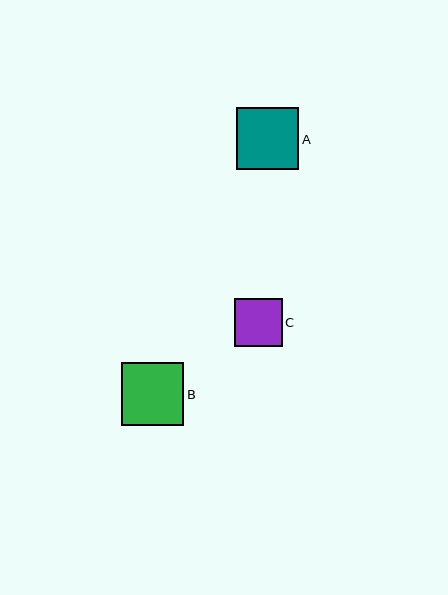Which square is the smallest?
Square C is the smallest with a size of approximately 48 pixels.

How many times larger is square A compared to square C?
Square A is approximately 1.3 times the size of square C.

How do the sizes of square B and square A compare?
Square B and square A are approximately the same size.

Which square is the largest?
Square B is the largest with a size of approximately 63 pixels.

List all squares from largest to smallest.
From largest to smallest: B, A, C.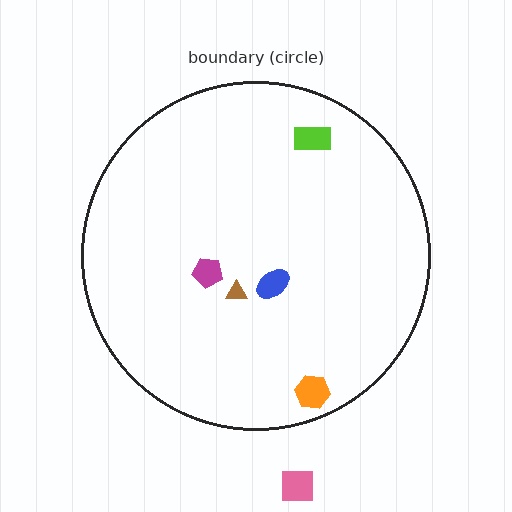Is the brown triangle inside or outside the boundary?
Inside.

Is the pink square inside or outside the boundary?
Outside.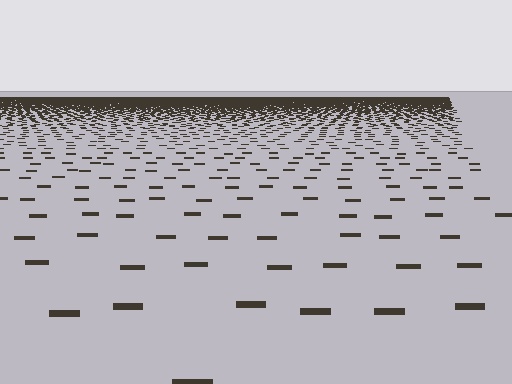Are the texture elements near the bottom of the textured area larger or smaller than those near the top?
Larger. Near the bottom, elements are closer to the viewer and appear at a bigger on-screen size.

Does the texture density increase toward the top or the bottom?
Density increases toward the top.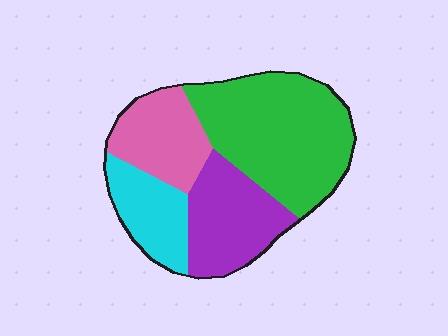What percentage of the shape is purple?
Purple takes up less than a quarter of the shape.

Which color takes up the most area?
Green, at roughly 40%.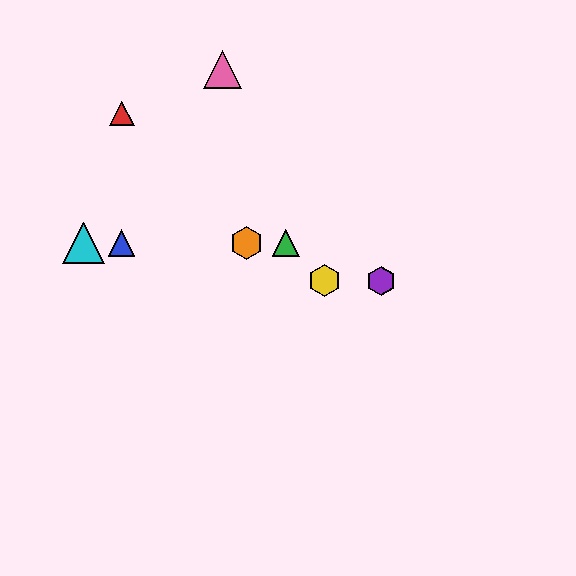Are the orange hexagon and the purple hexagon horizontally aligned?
No, the orange hexagon is at y≈243 and the purple hexagon is at y≈281.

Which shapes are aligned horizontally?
The blue triangle, the green triangle, the orange hexagon, the cyan triangle are aligned horizontally.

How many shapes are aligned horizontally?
4 shapes (the blue triangle, the green triangle, the orange hexagon, the cyan triangle) are aligned horizontally.